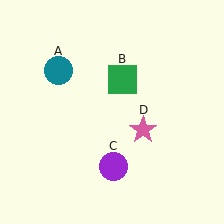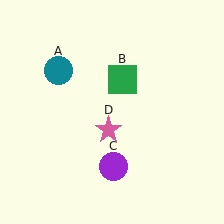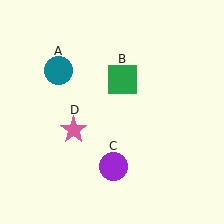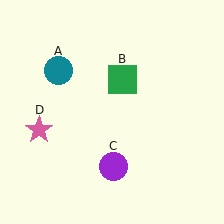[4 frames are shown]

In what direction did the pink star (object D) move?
The pink star (object D) moved left.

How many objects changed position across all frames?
1 object changed position: pink star (object D).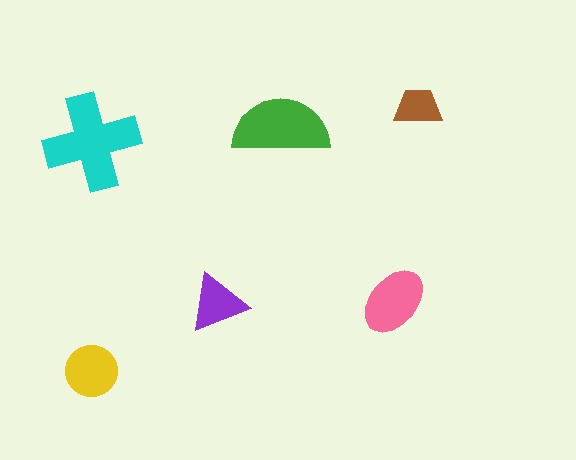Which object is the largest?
The cyan cross.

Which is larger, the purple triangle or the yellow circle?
The yellow circle.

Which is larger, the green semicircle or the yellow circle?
The green semicircle.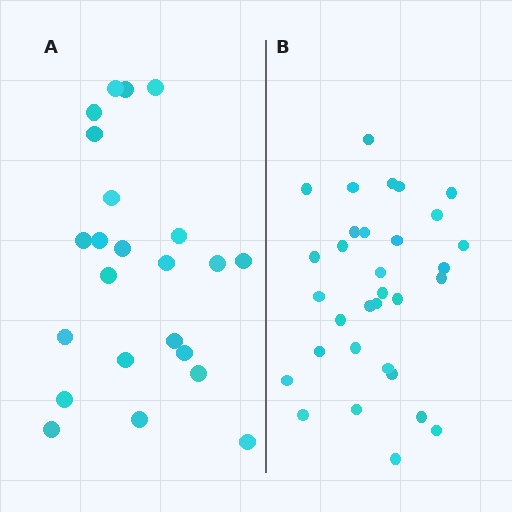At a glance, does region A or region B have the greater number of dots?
Region B (the right region) has more dots.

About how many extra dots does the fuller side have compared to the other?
Region B has roughly 8 or so more dots than region A.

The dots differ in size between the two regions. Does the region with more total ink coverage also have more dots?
No. Region A has more total ink coverage because its dots are larger, but region B actually contains more individual dots. Total area can be misleading — the number of items is what matters here.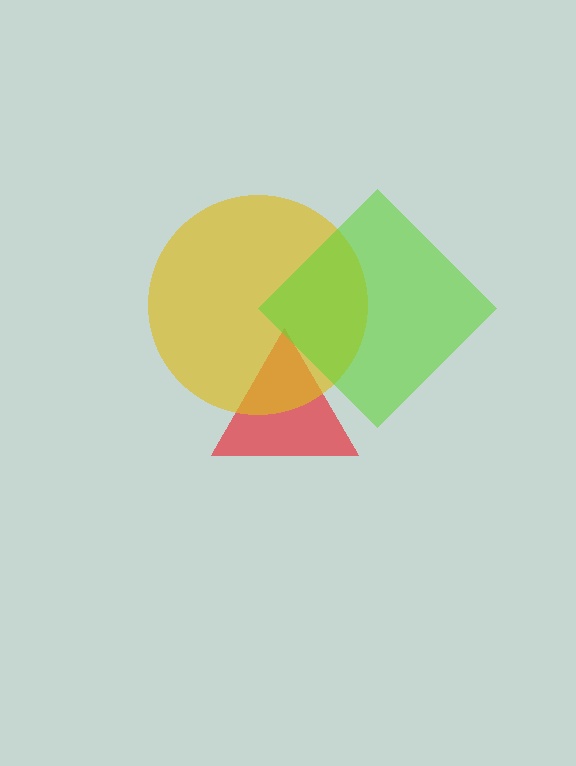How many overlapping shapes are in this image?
There are 3 overlapping shapes in the image.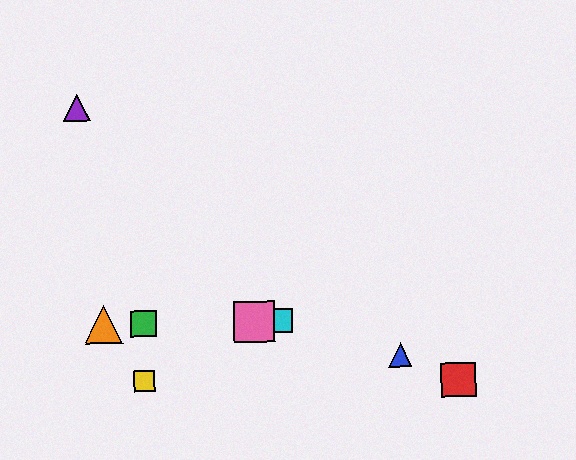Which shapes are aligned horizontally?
The green square, the orange triangle, the cyan square, the pink square are aligned horizontally.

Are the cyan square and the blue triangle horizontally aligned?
No, the cyan square is at y≈321 and the blue triangle is at y≈355.